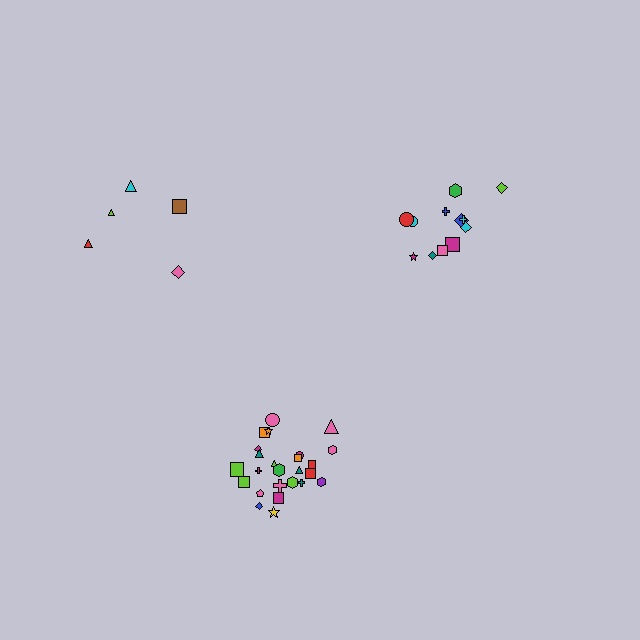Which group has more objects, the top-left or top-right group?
The top-right group.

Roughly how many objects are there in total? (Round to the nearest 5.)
Roughly 40 objects in total.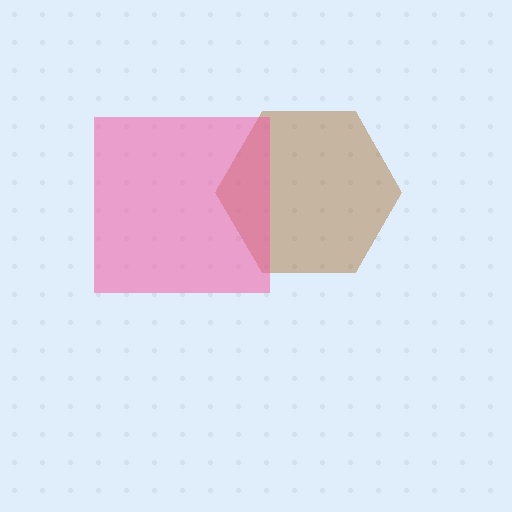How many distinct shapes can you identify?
There are 2 distinct shapes: a brown hexagon, a pink square.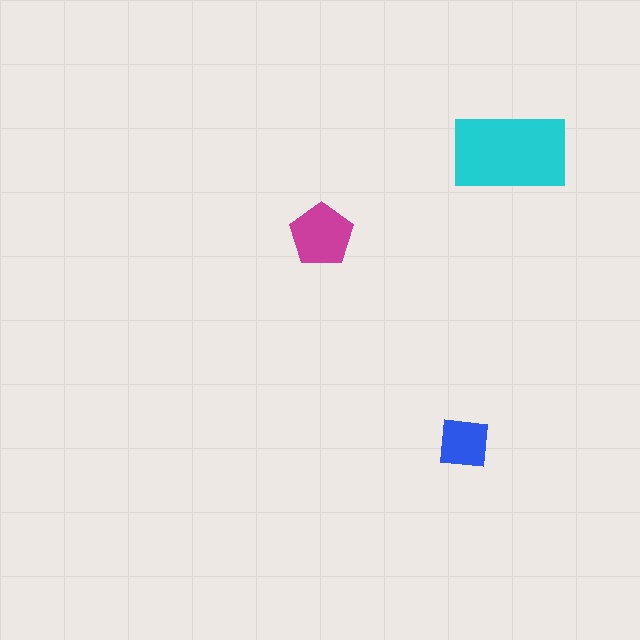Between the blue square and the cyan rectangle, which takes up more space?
The cyan rectangle.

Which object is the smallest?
The blue square.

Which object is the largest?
The cyan rectangle.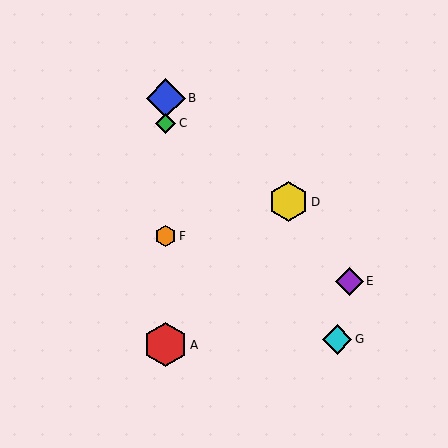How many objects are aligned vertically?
4 objects (A, B, C, F) are aligned vertically.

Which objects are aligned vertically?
Objects A, B, C, F are aligned vertically.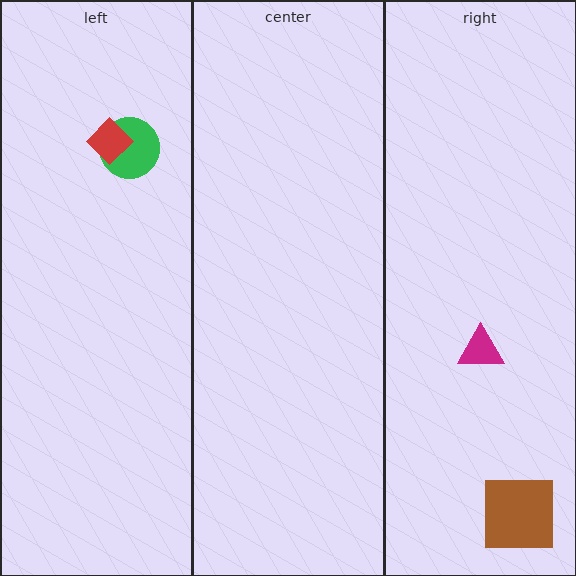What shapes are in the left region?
The green circle, the red diamond.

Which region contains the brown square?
The right region.